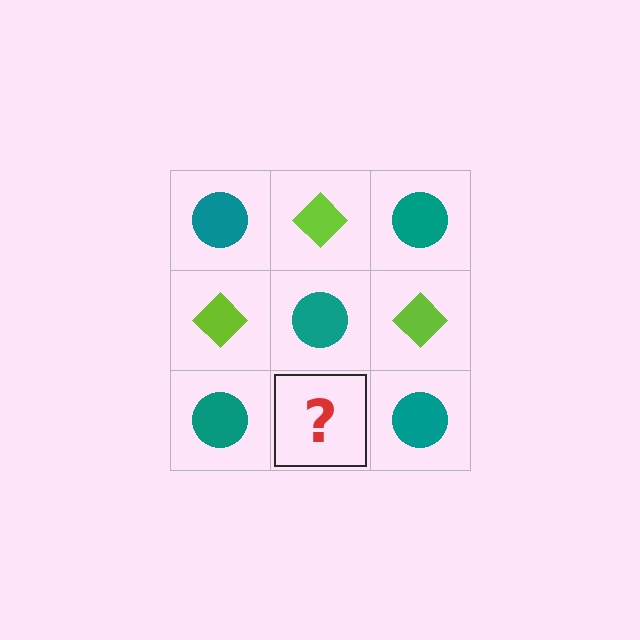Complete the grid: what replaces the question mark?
The question mark should be replaced with a lime diamond.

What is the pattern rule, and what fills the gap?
The rule is that it alternates teal circle and lime diamond in a checkerboard pattern. The gap should be filled with a lime diamond.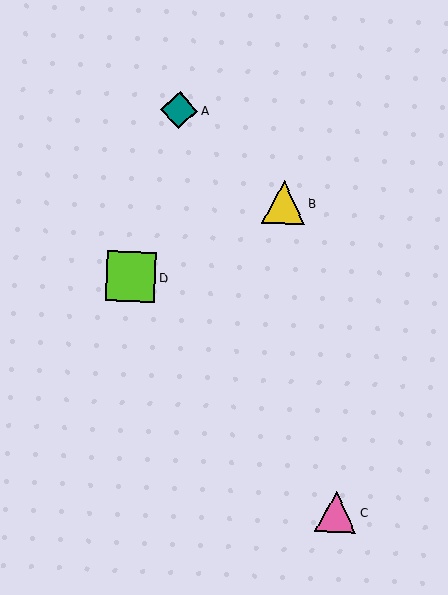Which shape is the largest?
The lime square (labeled D) is the largest.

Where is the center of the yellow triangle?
The center of the yellow triangle is at (284, 202).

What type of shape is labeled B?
Shape B is a yellow triangle.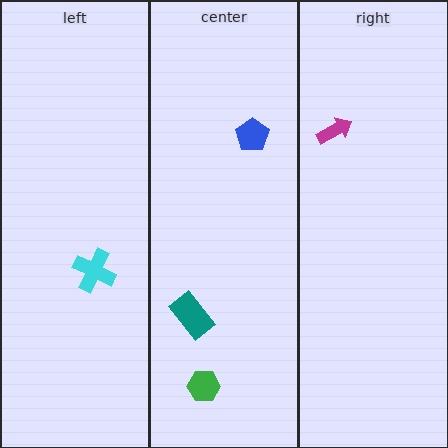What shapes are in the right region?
The magenta arrow.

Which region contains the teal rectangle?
The center region.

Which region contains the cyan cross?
The left region.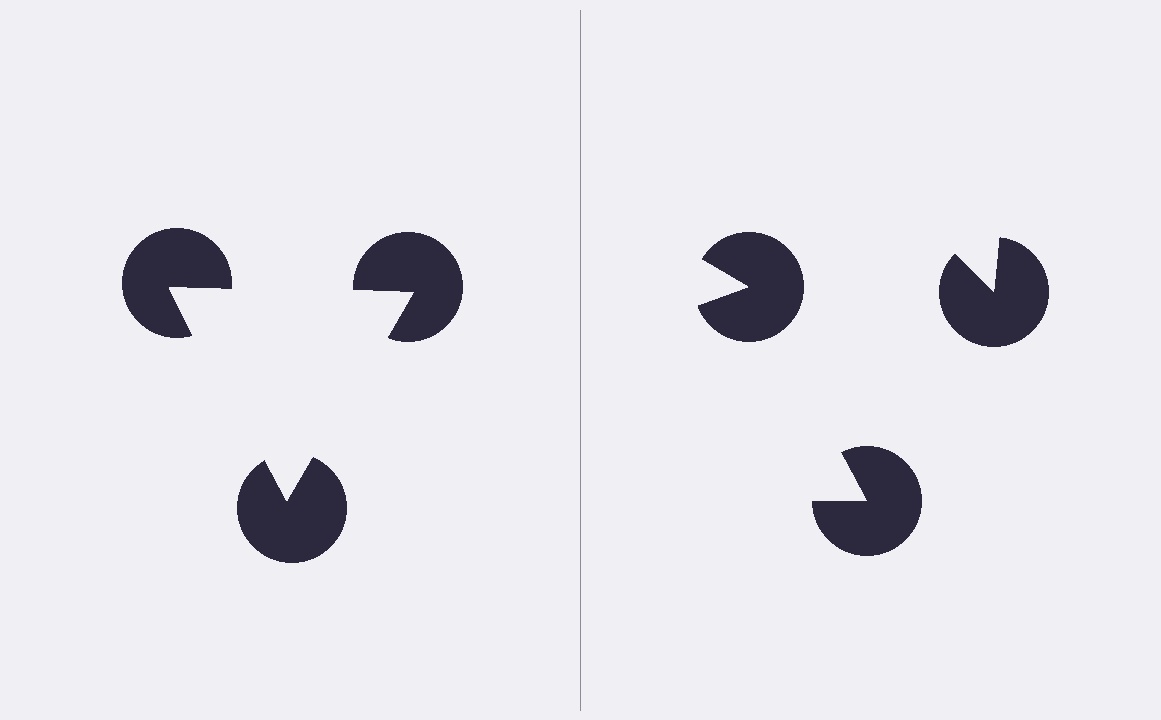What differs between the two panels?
The pac-man discs are positioned identically on both sides; only the wedge orientations differ. On the left they align to a triangle; on the right they are misaligned.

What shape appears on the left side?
An illusory triangle.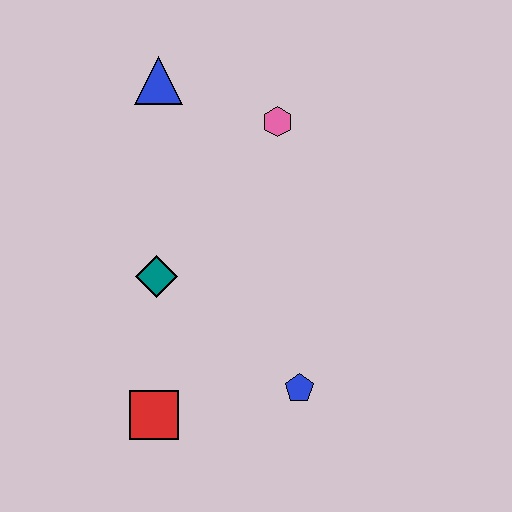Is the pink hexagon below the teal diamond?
No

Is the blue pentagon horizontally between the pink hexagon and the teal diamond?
No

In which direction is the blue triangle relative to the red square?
The blue triangle is above the red square.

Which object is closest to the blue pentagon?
The red square is closest to the blue pentagon.